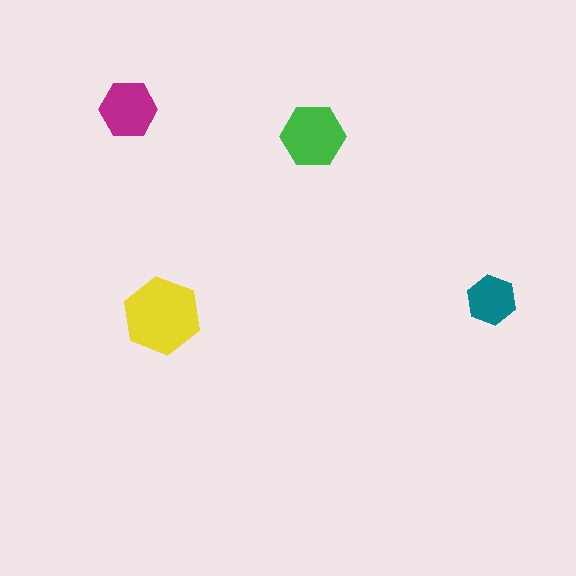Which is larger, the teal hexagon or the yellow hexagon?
The yellow one.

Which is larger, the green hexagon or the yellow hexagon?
The yellow one.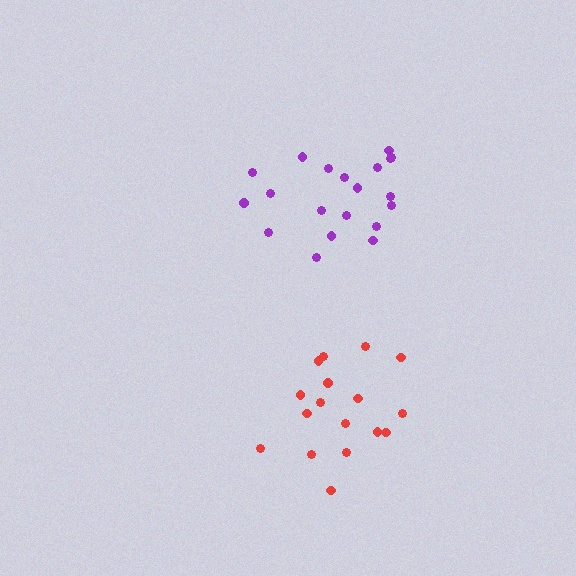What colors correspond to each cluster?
The clusters are colored: purple, red.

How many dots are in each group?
Group 1: 20 dots, Group 2: 17 dots (37 total).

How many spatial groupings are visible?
There are 2 spatial groupings.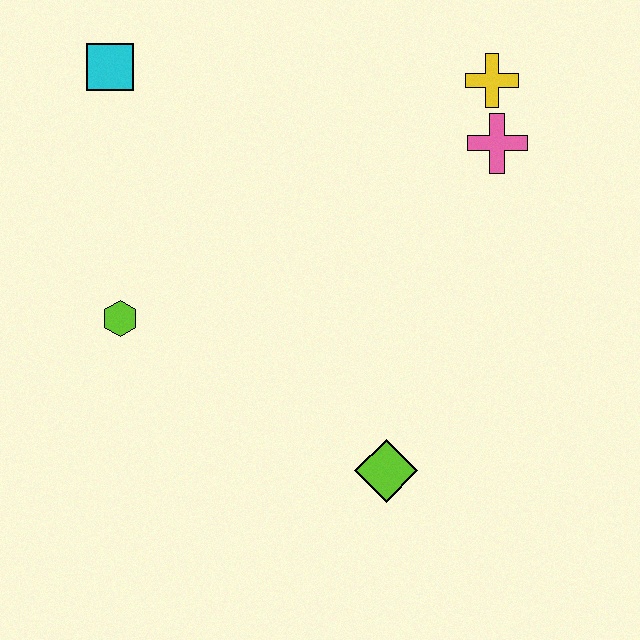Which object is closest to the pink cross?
The yellow cross is closest to the pink cross.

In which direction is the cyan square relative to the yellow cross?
The cyan square is to the left of the yellow cross.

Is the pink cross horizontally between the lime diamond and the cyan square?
No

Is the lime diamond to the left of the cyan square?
No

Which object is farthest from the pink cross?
The lime hexagon is farthest from the pink cross.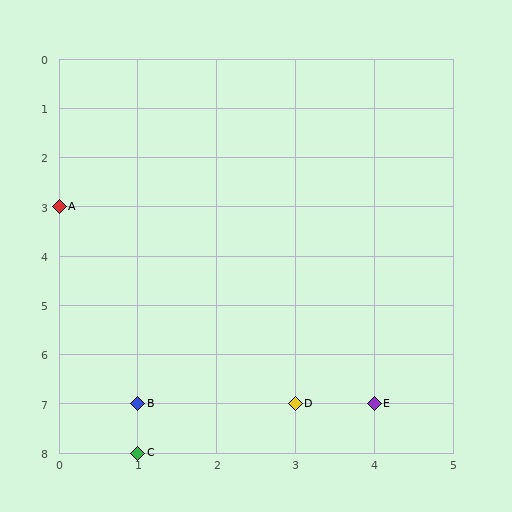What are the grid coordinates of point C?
Point C is at grid coordinates (1, 8).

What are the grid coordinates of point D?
Point D is at grid coordinates (3, 7).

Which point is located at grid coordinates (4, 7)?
Point E is at (4, 7).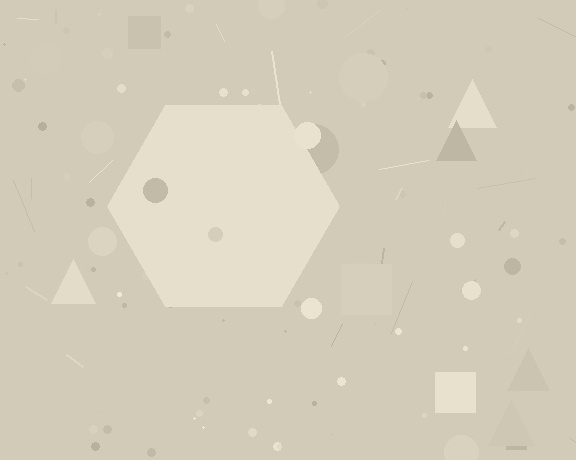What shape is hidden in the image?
A hexagon is hidden in the image.